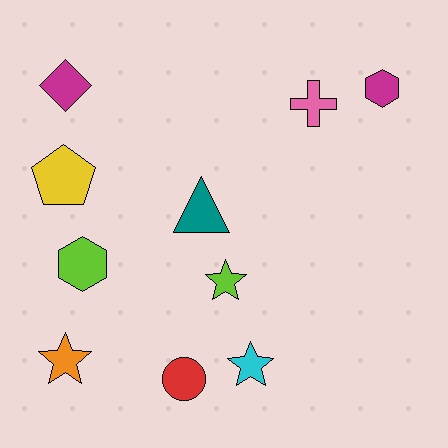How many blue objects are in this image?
There are no blue objects.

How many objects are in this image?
There are 10 objects.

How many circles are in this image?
There is 1 circle.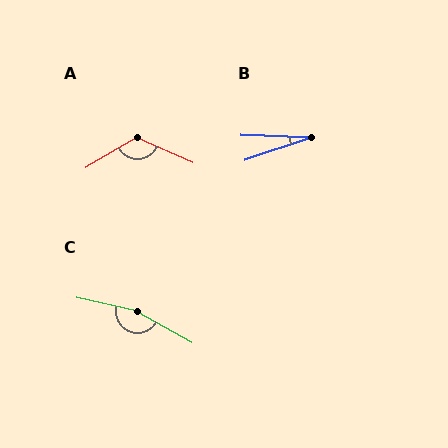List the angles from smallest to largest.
B (21°), A (125°), C (163°).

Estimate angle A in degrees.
Approximately 125 degrees.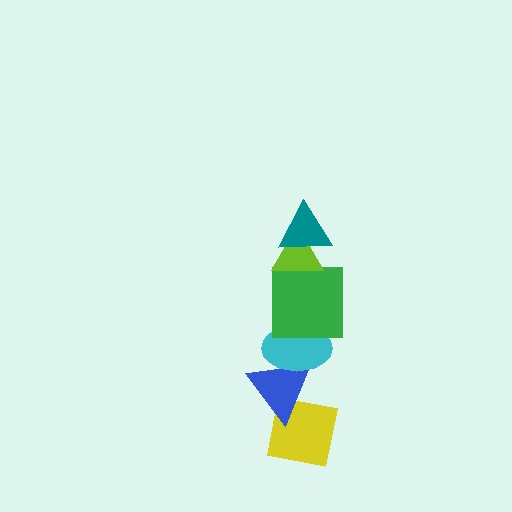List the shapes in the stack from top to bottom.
From top to bottom: the teal triangle, the lime triangle, the green square, the cyan ellipse, the blue triangle, the yellow square.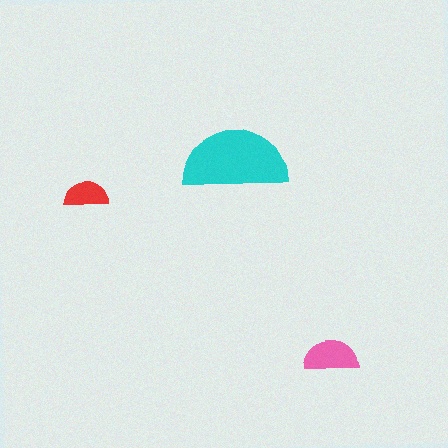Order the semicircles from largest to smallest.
the cyan one, the pink one, the red one.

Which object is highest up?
The cyan semicircle is topmost.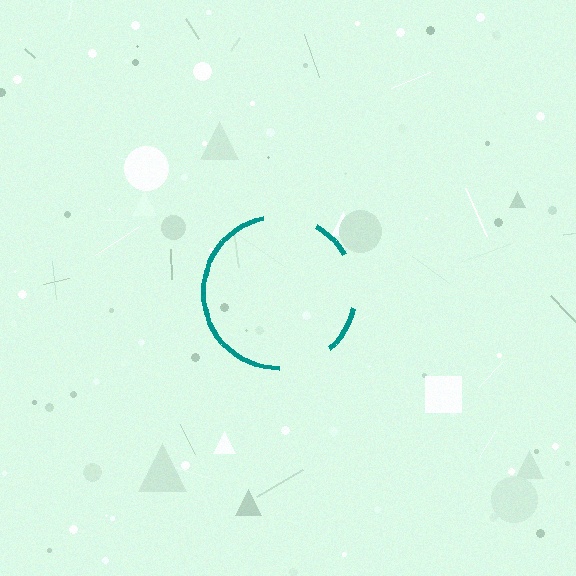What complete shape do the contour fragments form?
The contour fragments form a circle.